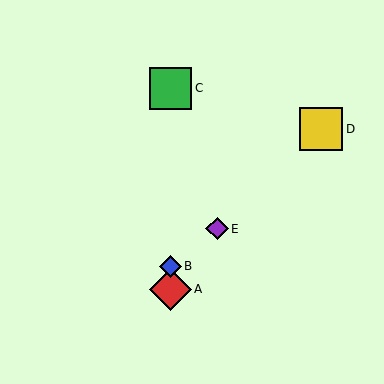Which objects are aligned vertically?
Objects A, B, C are aligned vertically.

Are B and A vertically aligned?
Yes, both are at x≈171.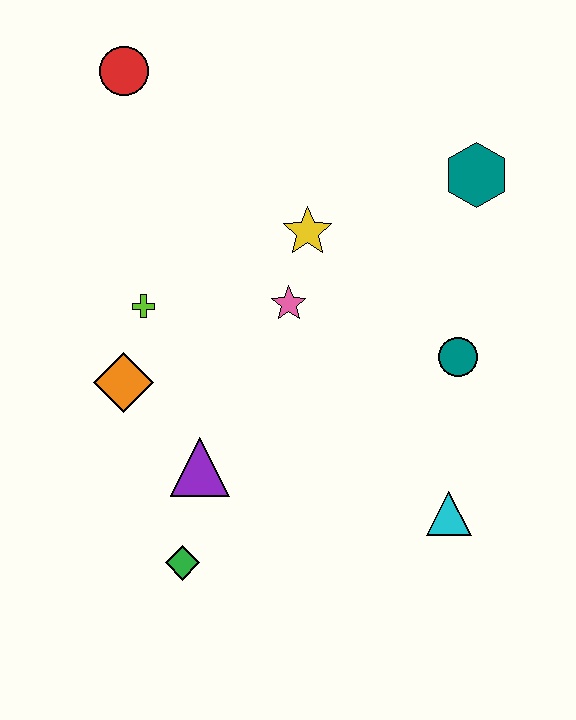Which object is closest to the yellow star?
The pink star is closest to the yellow star.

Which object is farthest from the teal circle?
The red circle is farthest from the teal circle.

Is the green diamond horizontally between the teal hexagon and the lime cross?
Yes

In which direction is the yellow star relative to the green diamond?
The yellow star is above the green diamond.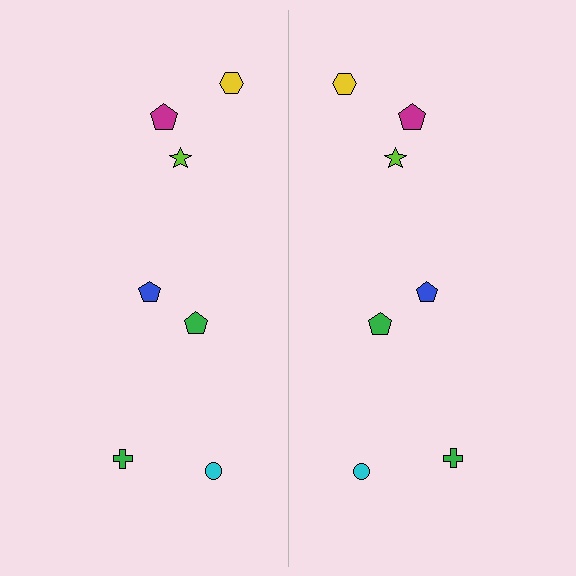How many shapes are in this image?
There are 14 shapes in this image.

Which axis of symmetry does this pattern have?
The pattern has a vertical axis of symmetry running through the center of the image.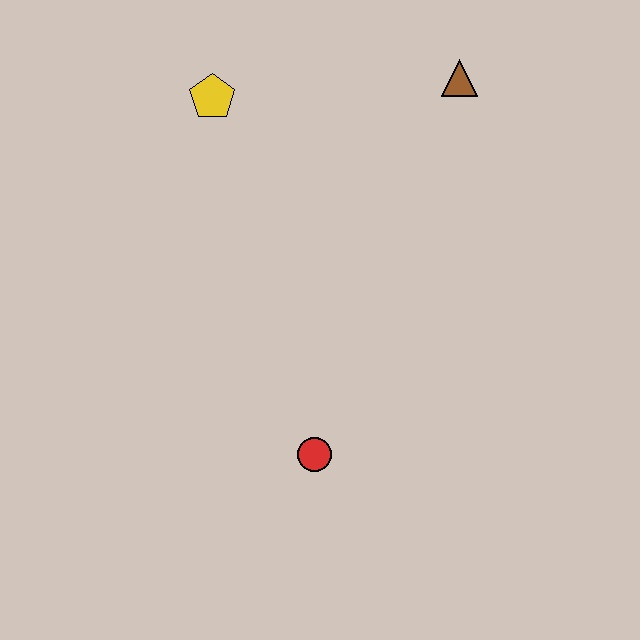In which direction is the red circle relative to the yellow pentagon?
The red circle is below the yellow pentagon.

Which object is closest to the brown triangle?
The yellow pentagon is closest to the brown triangle.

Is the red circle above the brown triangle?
No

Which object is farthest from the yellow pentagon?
The red circle is farthest from the yellow pentagon.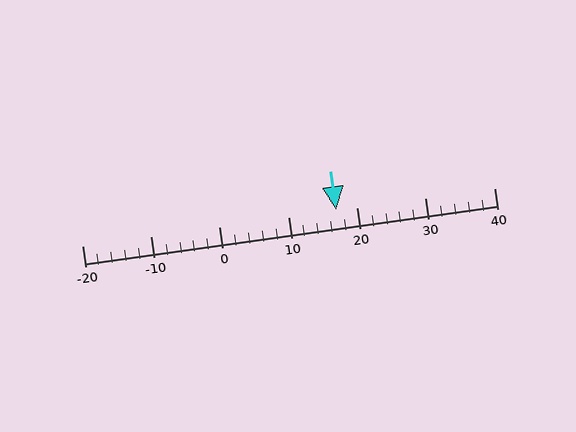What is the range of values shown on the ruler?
The ruler shows values from -20 to 40.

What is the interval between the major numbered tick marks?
The major tick marks are spaced 10 units apart.